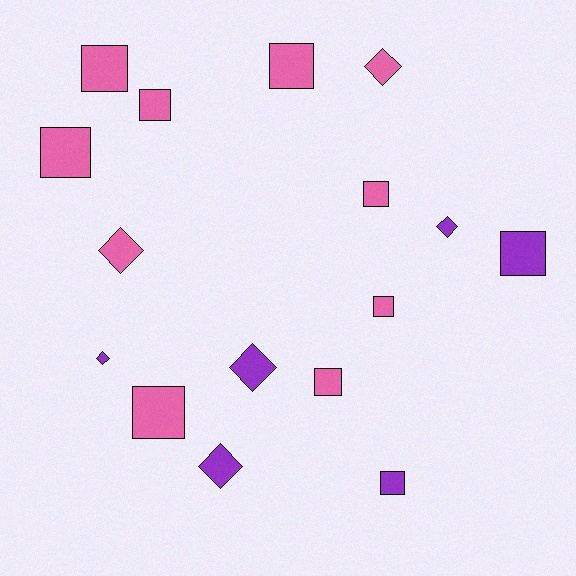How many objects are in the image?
There are 16 objects.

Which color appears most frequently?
Pink, with 10 objects.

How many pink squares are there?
There are 8 pink squares.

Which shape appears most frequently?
Square, with 10 objects.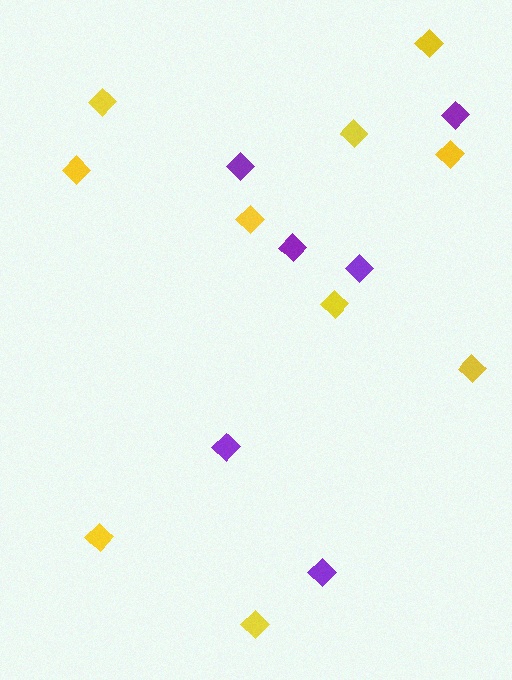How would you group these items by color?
There are 2 groups: one group of purple diamonds (6) and one group of yellow diamonds (10).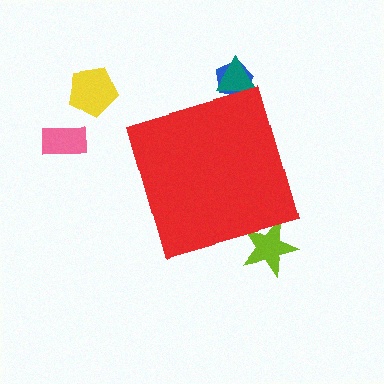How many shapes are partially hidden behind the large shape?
3 shapes are partially hidden.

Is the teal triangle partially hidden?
Yes, the teal triangle is partially hidden behind the red diamond.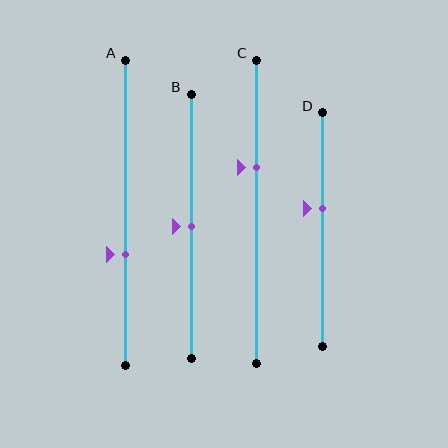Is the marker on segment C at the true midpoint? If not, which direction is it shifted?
No, the marker on segment C is shifted upward by about 15% of the segment length.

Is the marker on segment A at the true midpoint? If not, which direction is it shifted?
No, the marker on segment A is shifted downward by about 14% of the segment length.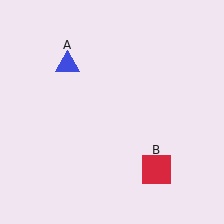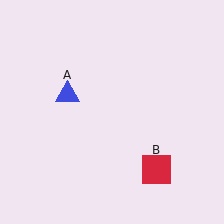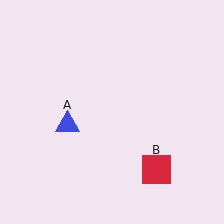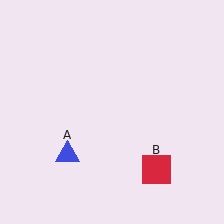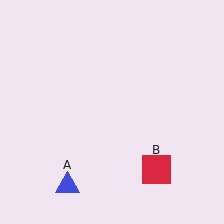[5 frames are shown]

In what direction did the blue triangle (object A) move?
The blue triangle (object A) moved down.